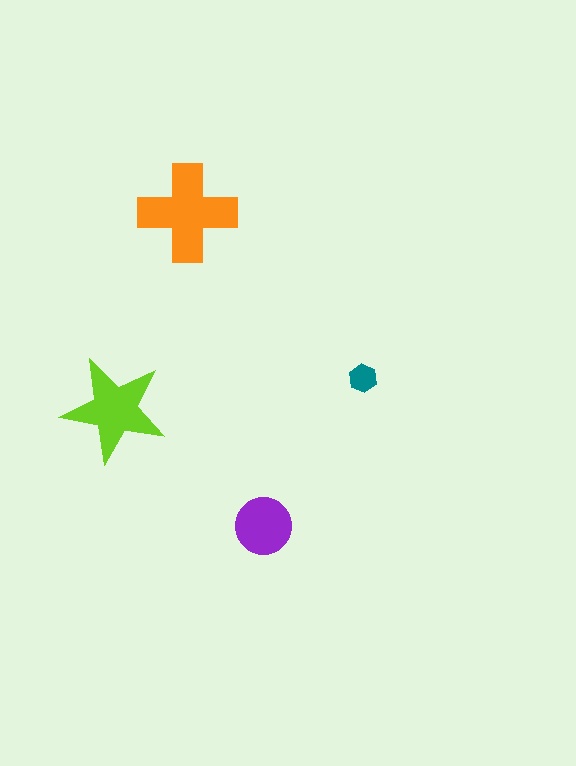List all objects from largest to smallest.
The orange cross, the lime star, the purple circle, the teal hexagon.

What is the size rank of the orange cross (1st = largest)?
1st.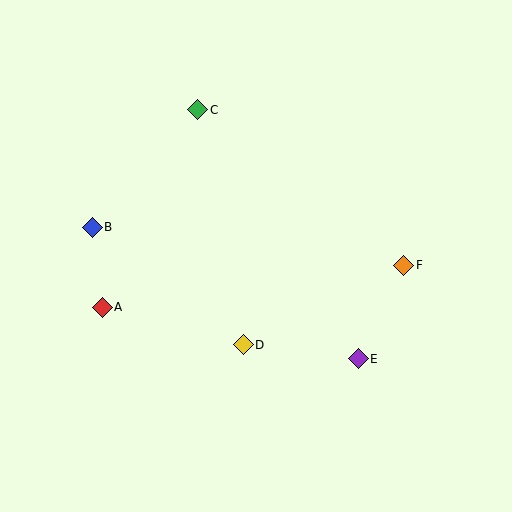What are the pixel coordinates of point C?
Point C is at (198, 110).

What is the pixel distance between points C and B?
The distance between C and B is 158 pixels.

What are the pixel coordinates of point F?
Point F is at (404, 265).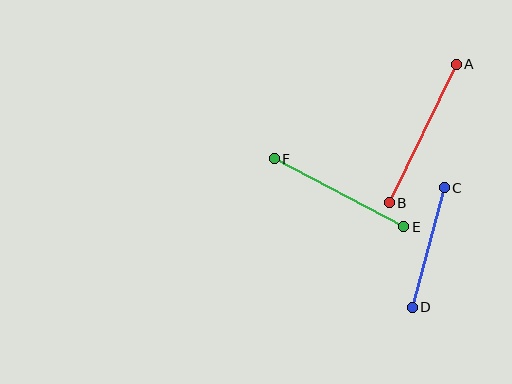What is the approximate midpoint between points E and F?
The midpoint is at approximately (339, 193) pixels.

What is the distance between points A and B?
The distance is approximately 154 pixels.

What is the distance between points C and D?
The distance is approximately 124 pixels.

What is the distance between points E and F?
The distance is approximately 146 pixels.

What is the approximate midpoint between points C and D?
The midpoint is at approximately (428, 247) pixels.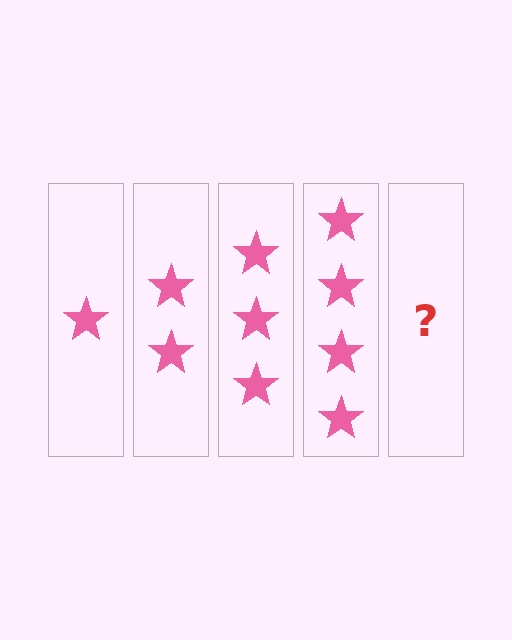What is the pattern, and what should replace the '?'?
The pattern is that each step adds one more star. The '?' should be 5 stars.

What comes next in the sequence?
The next element should be 5 stars.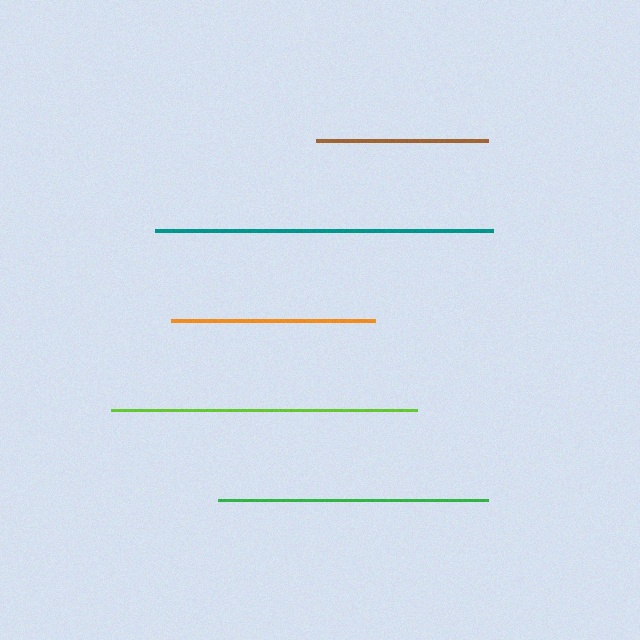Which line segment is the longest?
The teal line is the longest at approximately 339 pixels.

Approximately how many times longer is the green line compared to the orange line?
The green line is approximately 1.3 times the length of the orange line.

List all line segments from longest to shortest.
From longest to shortest: teal, lime, green, orange, brown.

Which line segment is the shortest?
The brown line is the shortest at approximately 172 pixels.